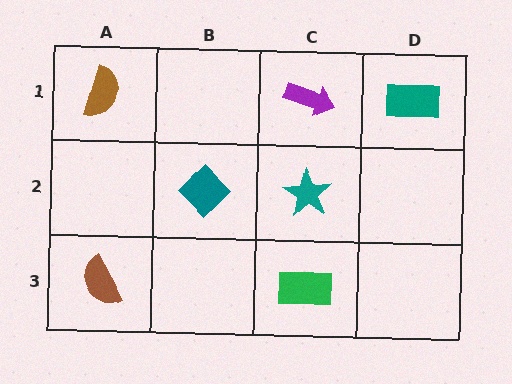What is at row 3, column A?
A brown semicircle.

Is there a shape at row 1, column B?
No, that cell is empty.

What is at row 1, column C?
A purple arrow.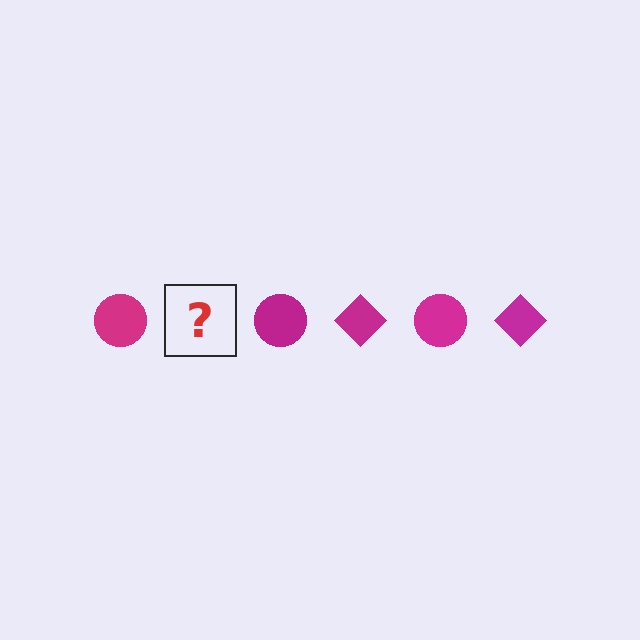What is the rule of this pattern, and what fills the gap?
The rule is that the pattern cycles through circle, diamond shapes in magenta. The gap should be filled with a magenta diamond.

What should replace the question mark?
The question mark should be replaced with a magenta diamond.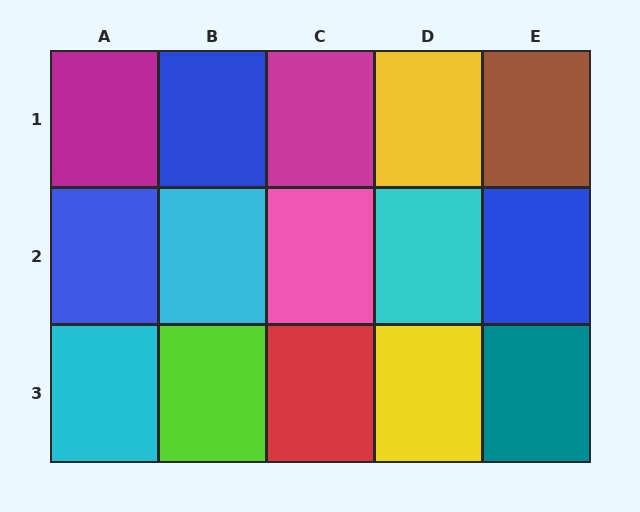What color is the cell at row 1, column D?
Yellow.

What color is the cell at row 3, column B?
Lime.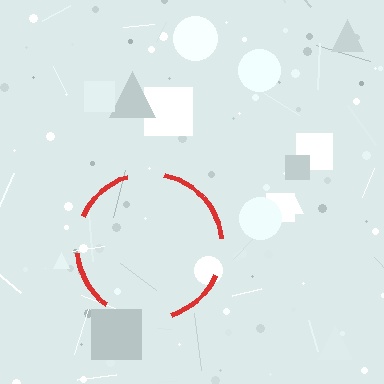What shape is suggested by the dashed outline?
The dashed outline suggests a circle.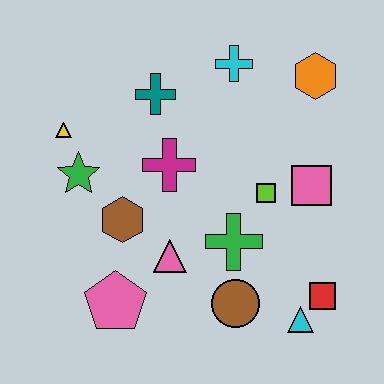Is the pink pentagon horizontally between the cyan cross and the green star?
Yes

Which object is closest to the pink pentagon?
The pink triangle is closest to the pink pentagon.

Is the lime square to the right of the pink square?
No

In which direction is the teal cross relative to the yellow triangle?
The teal cross is to the right of the yellow triangle.